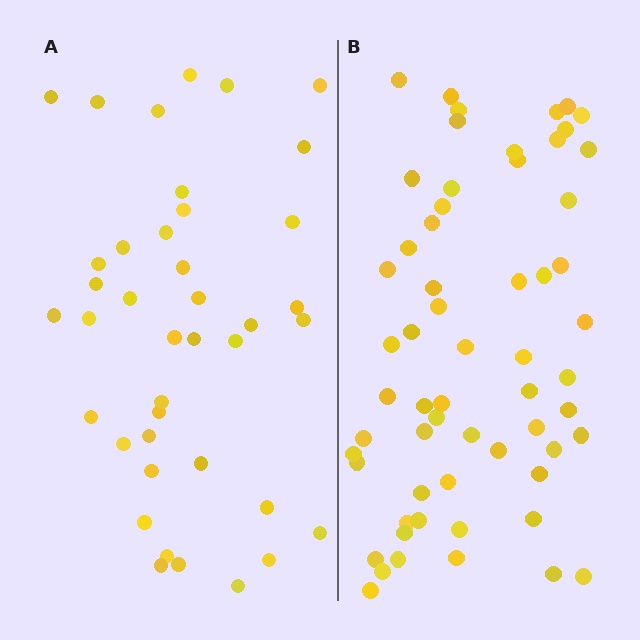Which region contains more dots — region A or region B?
Region B (the right region) has more dots.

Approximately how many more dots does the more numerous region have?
Region B has approximately 20 more dots than region A.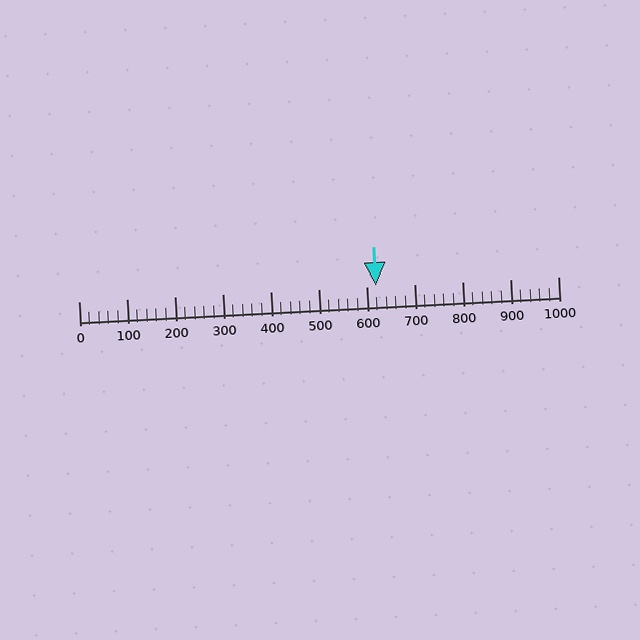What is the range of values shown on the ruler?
The ruler shows values from 0 to 1000.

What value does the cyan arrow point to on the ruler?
The cyan arrow points to approximately 620.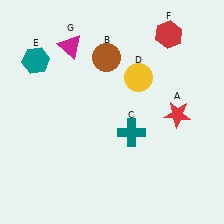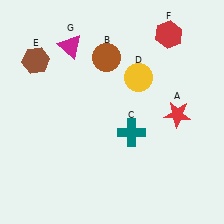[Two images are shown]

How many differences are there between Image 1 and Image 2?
There is 1 difference between the two images.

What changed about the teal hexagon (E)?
In Image 1, E is teal. In Image 2, it changed to brown.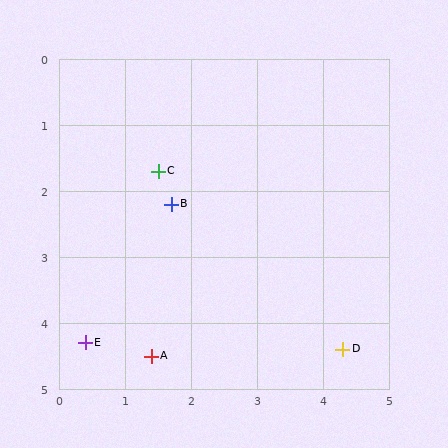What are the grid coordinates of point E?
Point E is at approximately (0.4, 4.3).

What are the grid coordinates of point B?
Point B is at approximately (1.7, 2.2).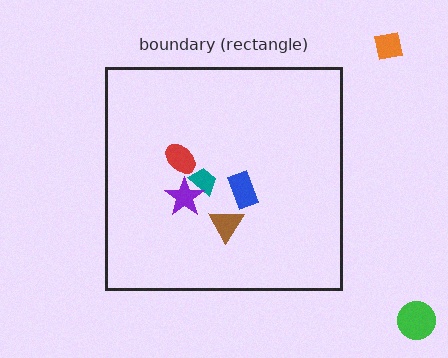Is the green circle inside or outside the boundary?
Outside.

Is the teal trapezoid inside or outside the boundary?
Inside.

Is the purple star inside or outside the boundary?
Inside.